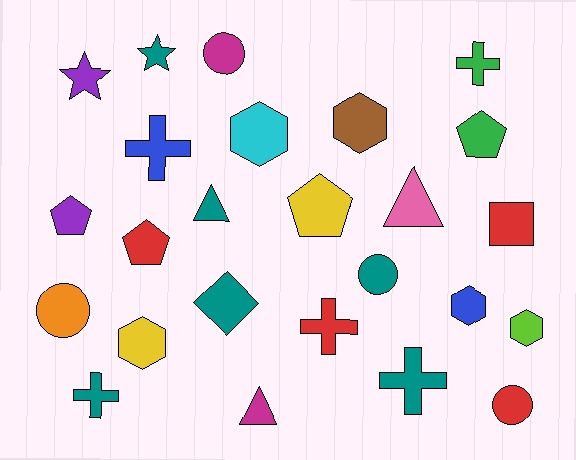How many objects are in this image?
There are 25 objects.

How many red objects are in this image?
There are 4 red objects.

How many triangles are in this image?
There are 3 triangles.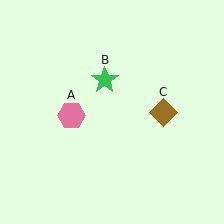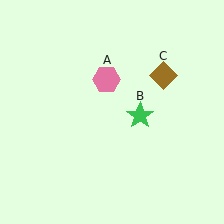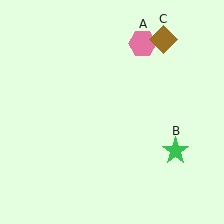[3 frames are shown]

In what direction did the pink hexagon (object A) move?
The pink hexagon (object A) moved up and to the right.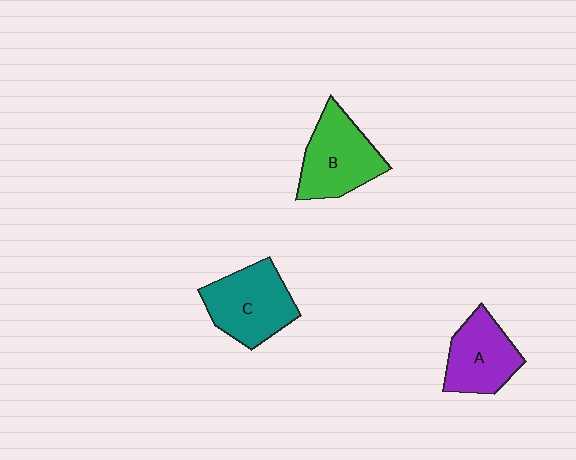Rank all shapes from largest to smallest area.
From largest to smallest: C (teal), B (green), A (purple).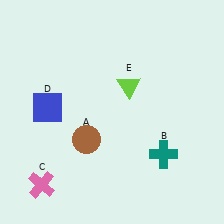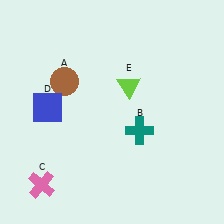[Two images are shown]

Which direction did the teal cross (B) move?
The teal cross (B) moved left.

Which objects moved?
The objects that moved are: the brown circle (A), the teal cross (B).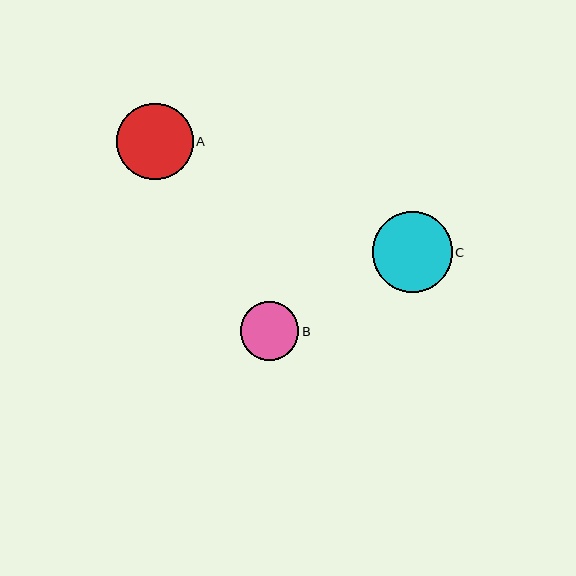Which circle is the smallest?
Circle B is the smallest with a size of approximately 59 pixels.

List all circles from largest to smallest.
From largest to smallest: C, A, B.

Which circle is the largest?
Circle C is the largest with a size of approximately 80 pixels.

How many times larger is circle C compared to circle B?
Circle C is approximately 1.4 times the size of circle B.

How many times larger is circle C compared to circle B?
Circle C is approximately 1.4 times the size of circle B.